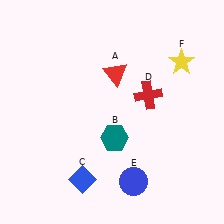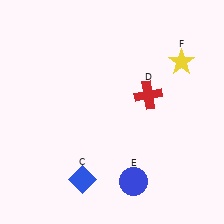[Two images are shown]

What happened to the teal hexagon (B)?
The teal hexagon (B) was removed in Image 2. It was in the bottom-right area of Image 1.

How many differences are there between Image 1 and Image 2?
There are 2 differences between the two images.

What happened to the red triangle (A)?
The red triangle (A) was removed in Image 2. It was in the top-right area of Image 1.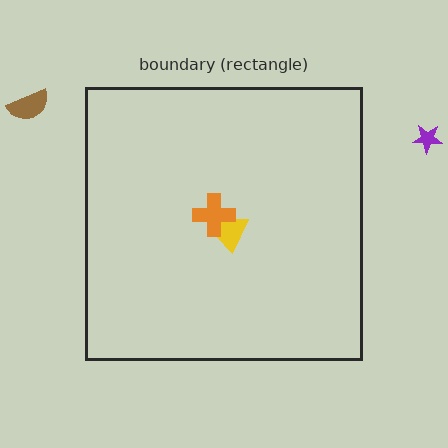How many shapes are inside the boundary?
2 inside, 2 outside.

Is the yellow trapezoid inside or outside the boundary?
Inside.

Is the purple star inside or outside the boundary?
Outside.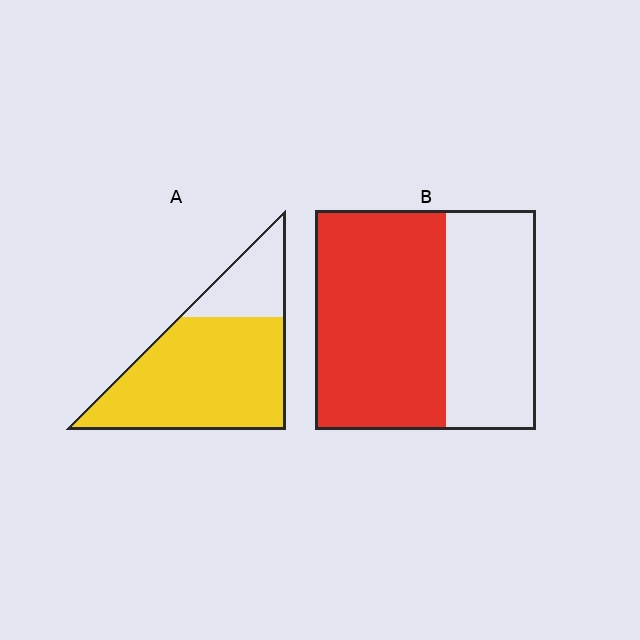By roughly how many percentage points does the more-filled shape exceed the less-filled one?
By roughly 15 percentage points (A over B).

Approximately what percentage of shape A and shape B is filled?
A is approximately 75% and B is approximately 60%.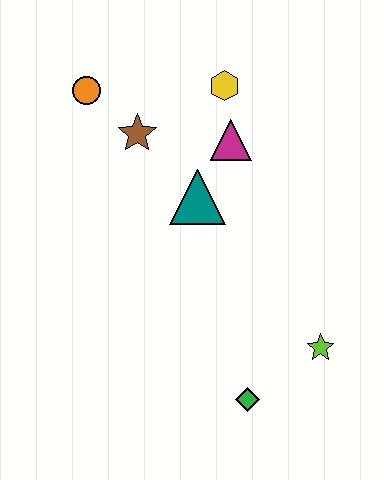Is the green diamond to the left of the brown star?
No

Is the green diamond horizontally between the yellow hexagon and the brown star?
No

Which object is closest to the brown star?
The orange circle is closest to the brown star.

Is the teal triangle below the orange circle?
Yes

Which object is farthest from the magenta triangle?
The green diamond is farthest from the magenta triangle.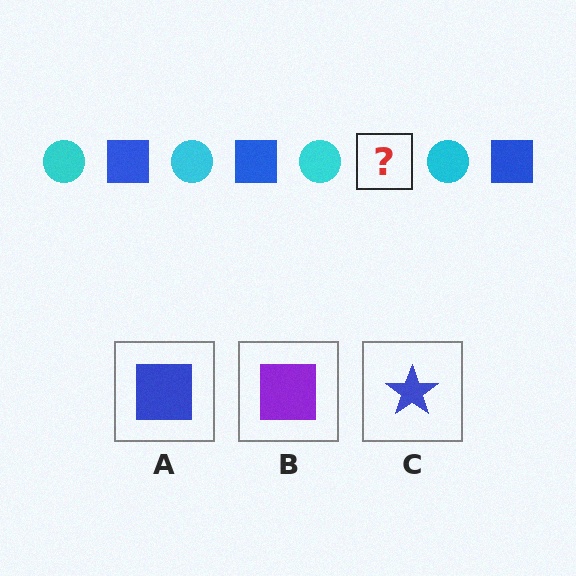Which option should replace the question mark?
Option A.